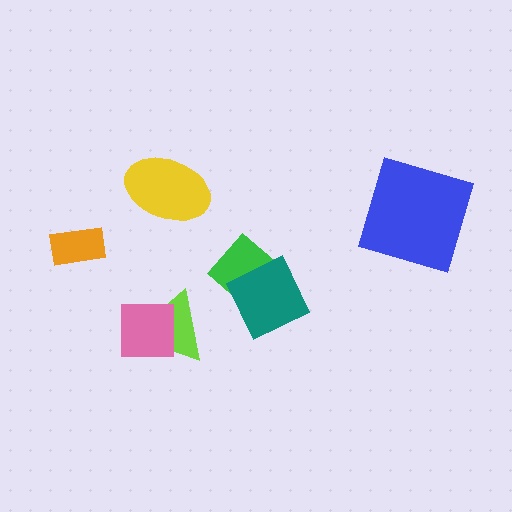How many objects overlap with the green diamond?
1 object overlaps with the green diamond.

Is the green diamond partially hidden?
Yes, it is partially covered by another shape.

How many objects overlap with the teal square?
1 object overlaps with the teal square.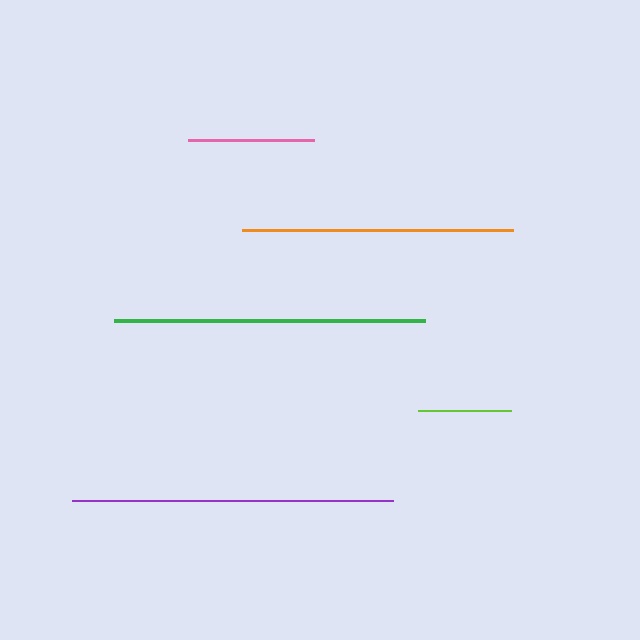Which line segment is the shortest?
The lime line is the shortest at approximately 93 pixels.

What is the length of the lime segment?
The lime segment is approximately 93 pixels long.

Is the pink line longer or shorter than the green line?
The green line is longer than the pink line.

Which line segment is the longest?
The purple line is the longest at approximately 320 pixels.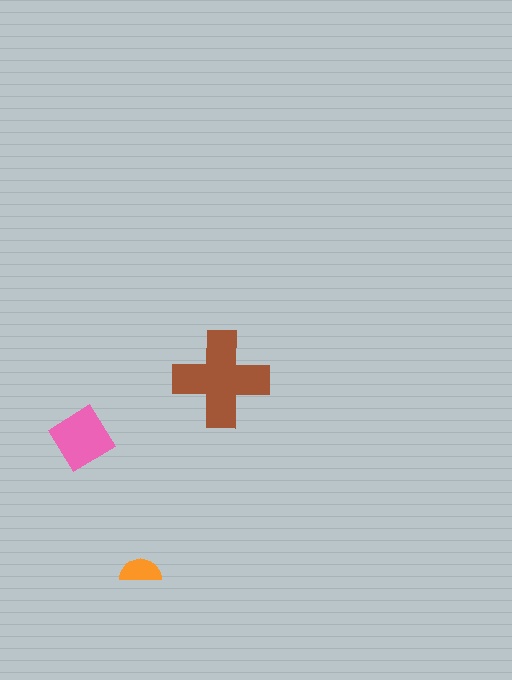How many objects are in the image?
There are 3 objects in the image.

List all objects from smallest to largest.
The orange semicircle, the pink diamond, the brown cross.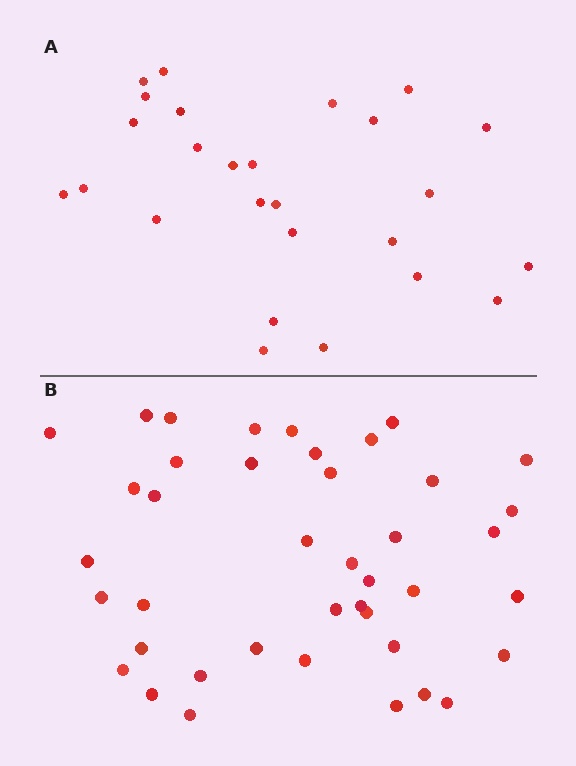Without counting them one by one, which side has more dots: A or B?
Region B (the bottom region) has more dots.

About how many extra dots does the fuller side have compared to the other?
Region B has approximately 15 more dots than region A.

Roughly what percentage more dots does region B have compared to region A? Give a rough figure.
About 60% more.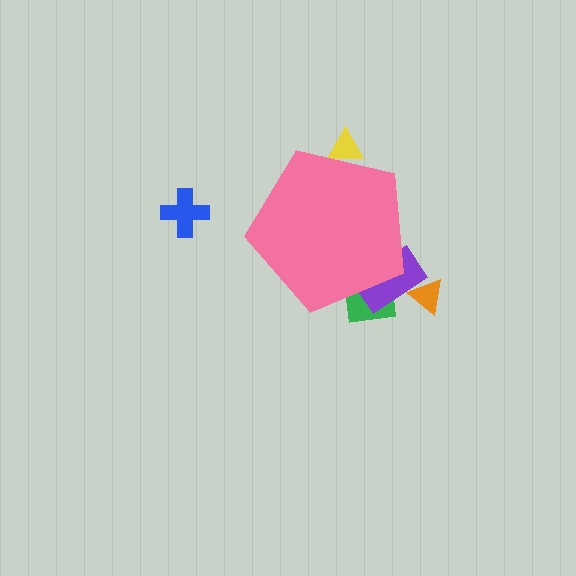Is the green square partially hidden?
Yes, the green square is partially hidden behind the pink pentagon.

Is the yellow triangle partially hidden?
Yes, the yellow triangle is partially hidden behind the pink pentagon.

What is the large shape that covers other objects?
A pink pentagon.